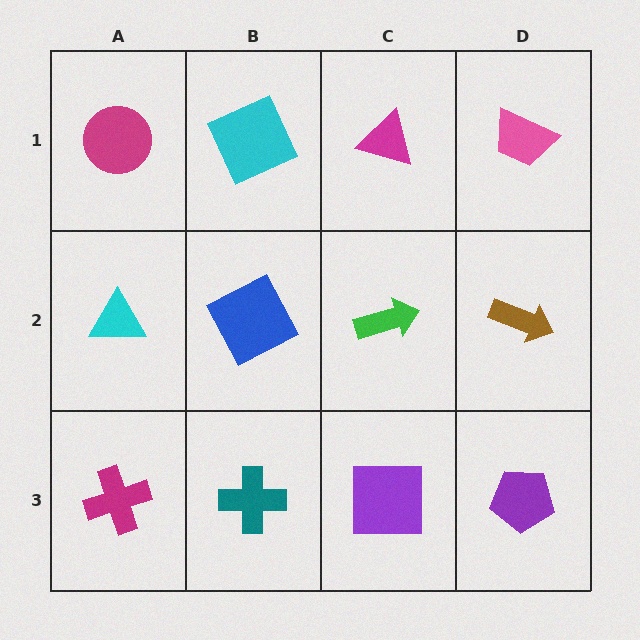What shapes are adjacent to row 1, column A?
A cyan triangle (row 2, column A), a cyan square (row 1, column B).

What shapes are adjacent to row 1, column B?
A blue square (row 2, column B), a magenta circle (row 1, column A), a magenta triangle (row 1, column C).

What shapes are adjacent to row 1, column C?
A green arrow (row 2, column C), a cyan square (row 1, column B), a pink trapezoid (row 1, column D).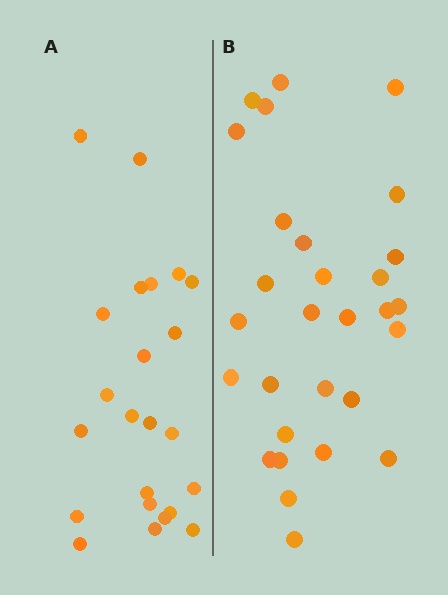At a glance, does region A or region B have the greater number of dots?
Region B (the right region) has more dots.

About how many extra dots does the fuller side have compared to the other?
Region B has about 6 more dots than region A.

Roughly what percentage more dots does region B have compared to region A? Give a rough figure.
About 25% more.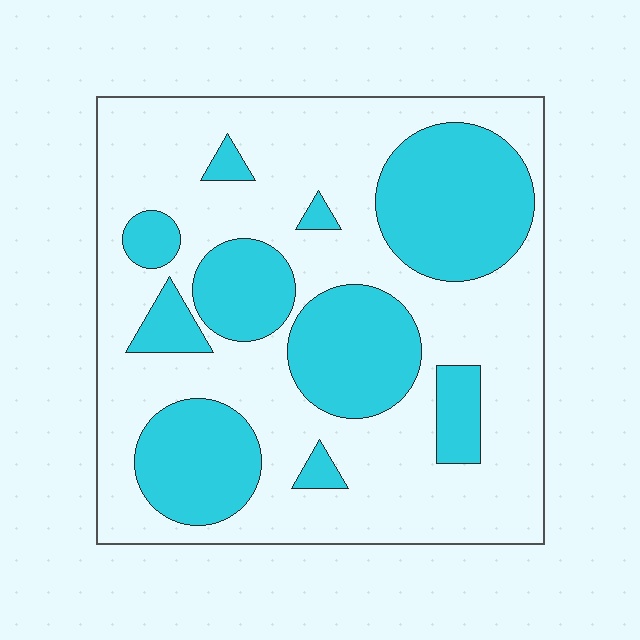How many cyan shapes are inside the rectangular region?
10.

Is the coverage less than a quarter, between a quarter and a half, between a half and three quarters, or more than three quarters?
Between a quarter and a half.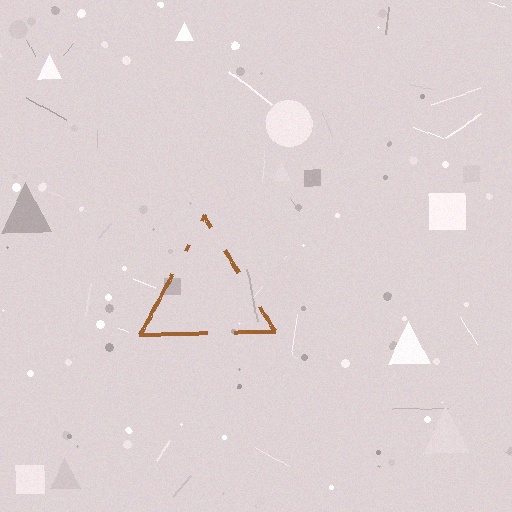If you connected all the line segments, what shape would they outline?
They would outline a triangle.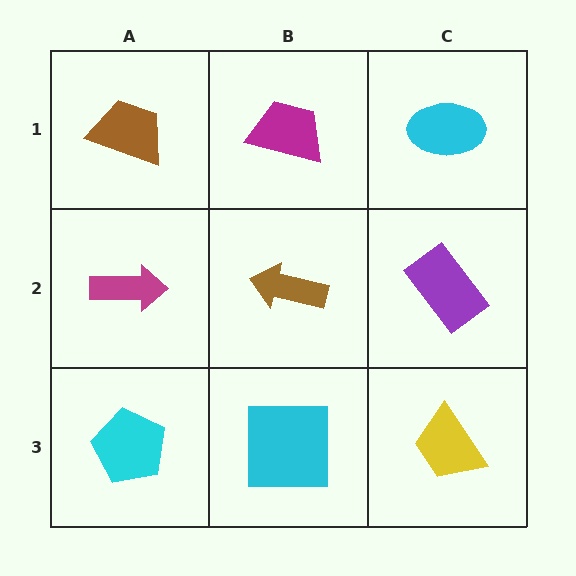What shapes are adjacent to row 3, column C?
A purple rectangle (row 2, column C), a cyan square (row 3, column B).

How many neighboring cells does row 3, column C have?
2.